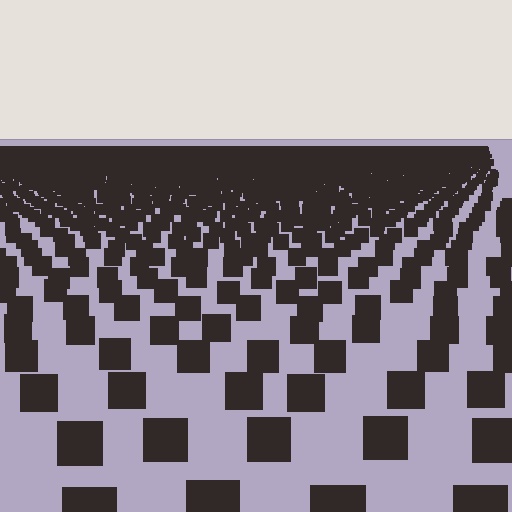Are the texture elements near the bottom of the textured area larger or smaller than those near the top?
Larger. Near the bottom, elements are closer to the viewer and appear at a bigger on-screen size.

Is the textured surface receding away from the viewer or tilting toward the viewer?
The surface is receding away from the viewer. Texture elements get smaller and denser toward the top.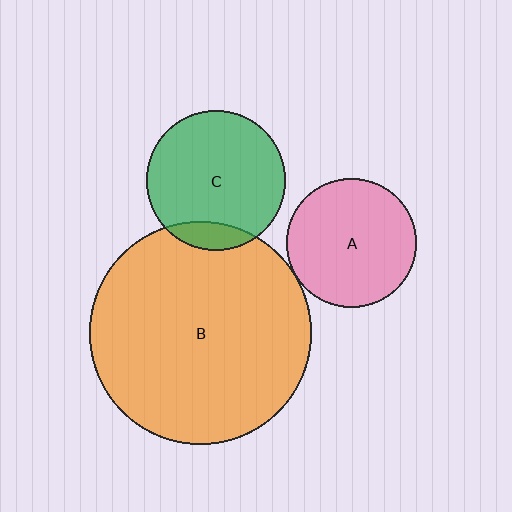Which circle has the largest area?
Circle B (orange).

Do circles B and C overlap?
Yes.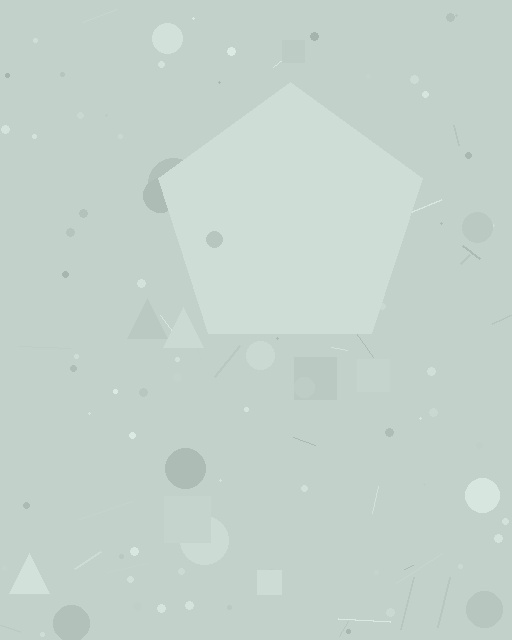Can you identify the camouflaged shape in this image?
The camouflaged shape is a pentagon.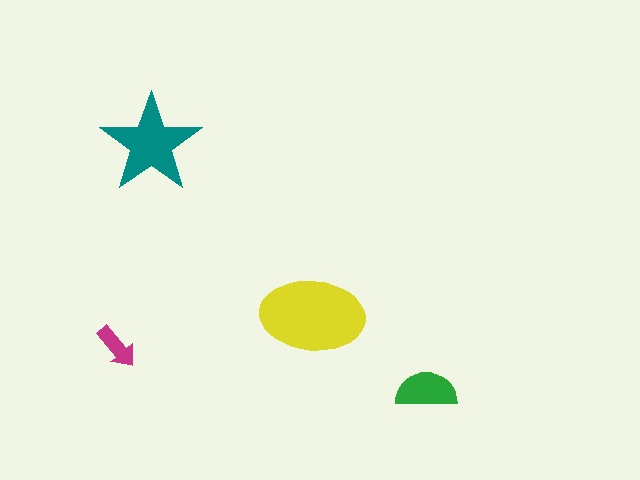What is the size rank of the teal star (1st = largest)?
2nd.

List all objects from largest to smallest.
The yellow ellipse, the teal star, the green semicircle, the magenta arrow.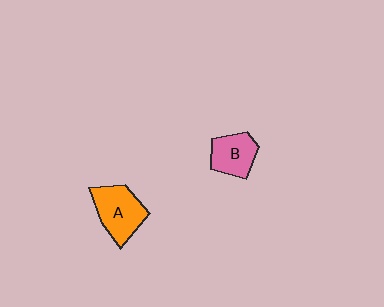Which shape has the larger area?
Shape A (orange).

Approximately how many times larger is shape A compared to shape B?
Approximately 1.3 times.